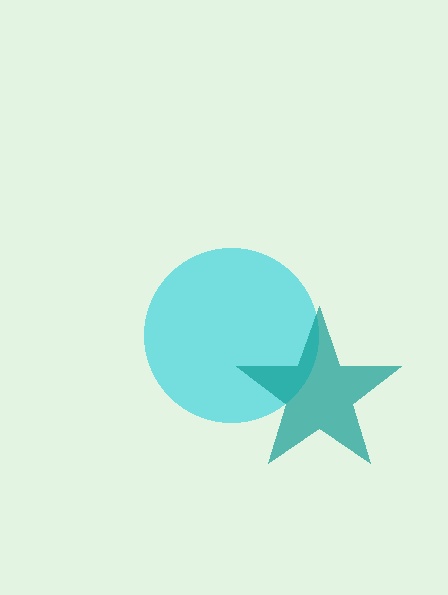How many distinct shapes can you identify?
There are 2 distinct shapes: a cyan circle, a teal star.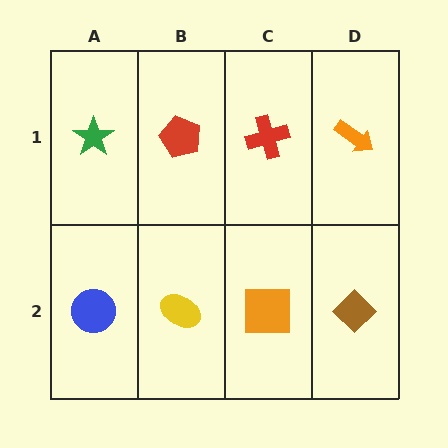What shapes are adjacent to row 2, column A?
A green star (row 1, column A), a yellow ellipse (row 2, column B).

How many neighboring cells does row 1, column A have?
2.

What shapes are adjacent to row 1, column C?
An orange square (row 2, column C), a red pentagon (row 1, column B), an orange arrow (row 1, column D).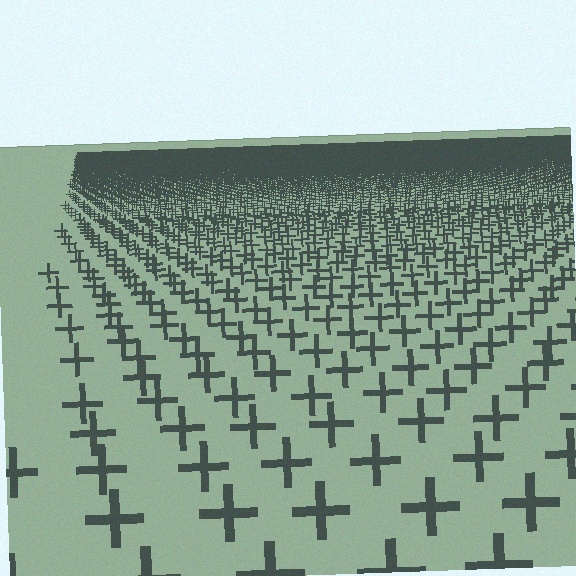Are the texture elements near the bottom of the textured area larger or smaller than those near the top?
Larger. Near the bottom, elements are closer to the viewer and appear at a bigger on-screen size.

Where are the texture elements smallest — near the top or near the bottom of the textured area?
Near the top.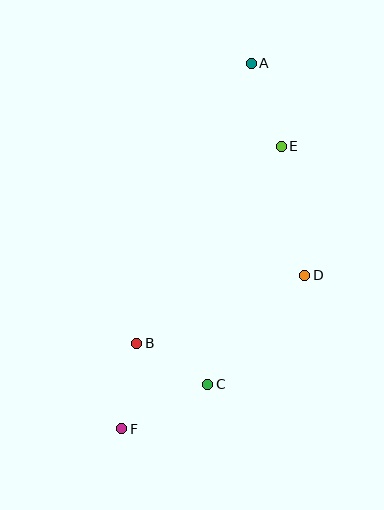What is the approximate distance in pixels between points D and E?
The distance between D and E is approximately 131 pixels.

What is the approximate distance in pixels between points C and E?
The distance between C and E is approximately 249 pixels.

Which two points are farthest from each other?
Points A and F are farthest from each other.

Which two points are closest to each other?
Points B and C are closest to each other.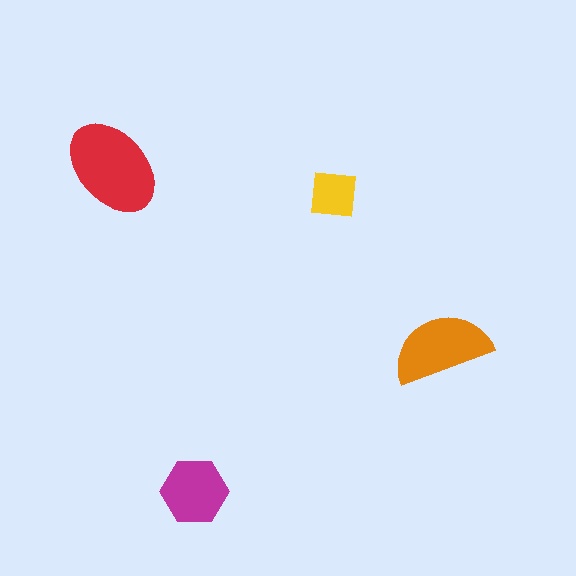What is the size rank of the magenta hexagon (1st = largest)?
3rd.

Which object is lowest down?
The magenta hexagon is bottommost.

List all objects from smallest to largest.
The yellow square, the magenta hexagon, the orange semicircle, the red ellipse.